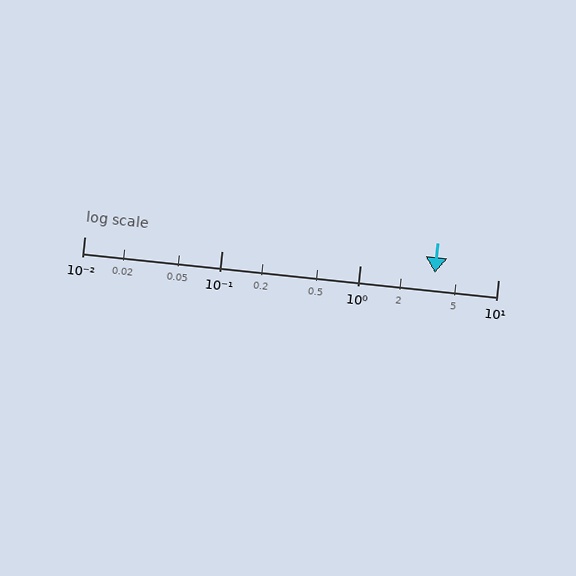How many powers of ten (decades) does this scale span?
The scale spans 3 decades, from 0.01 to 10.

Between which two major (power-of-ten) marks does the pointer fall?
The pointer is between 1 and 10.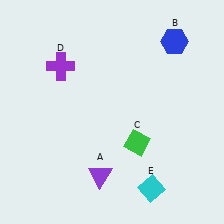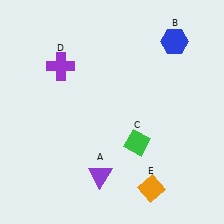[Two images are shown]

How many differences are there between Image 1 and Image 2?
There is 1 difference between the two images.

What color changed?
The diamond (E) changed from cyan in Image 1 to orange in Image 2.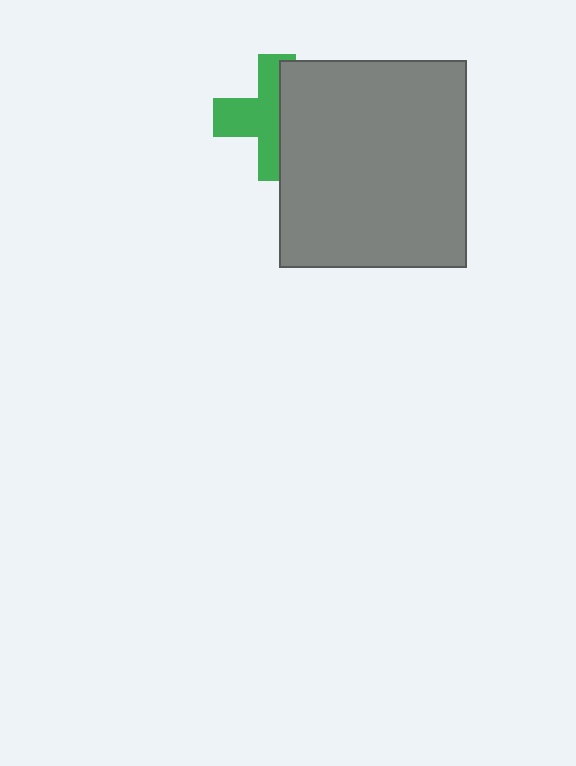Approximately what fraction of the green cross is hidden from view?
Roughly 45% of the green cross is hidden behind the gray rectangle.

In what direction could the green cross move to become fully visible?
The green cross could move left. That would shift it out from behind the gray rectangle entirely.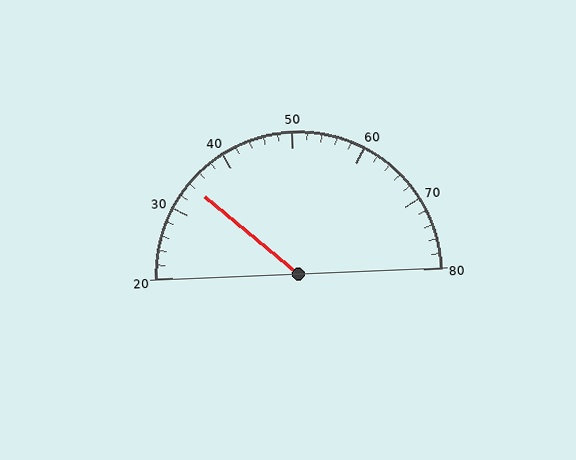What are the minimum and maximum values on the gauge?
The gauge ranges from 20 to 80.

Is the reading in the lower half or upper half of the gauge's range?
The reading is in the lower half of the range (20 to 80).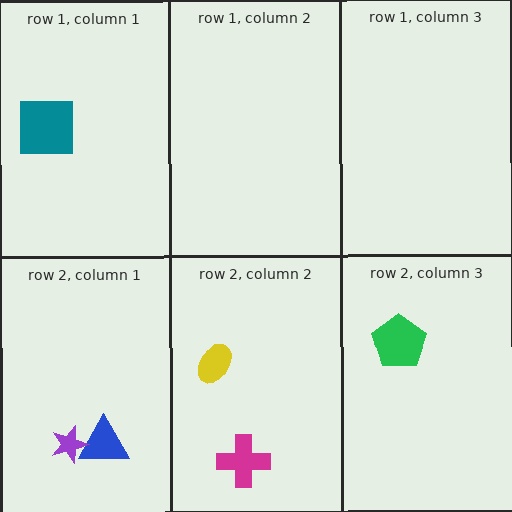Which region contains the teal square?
The row 1, column 1 region.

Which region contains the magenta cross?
The row 2, column 2 region.